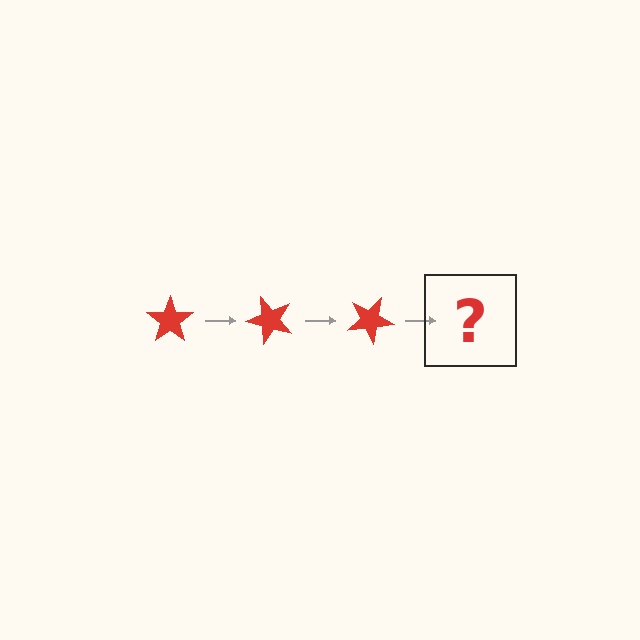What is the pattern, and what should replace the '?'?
The pattern is that the star rotates 50 degrees each step. The '?' should be a red star rotated 150 degrees.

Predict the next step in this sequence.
The next step is a red star rotated 150 degrees.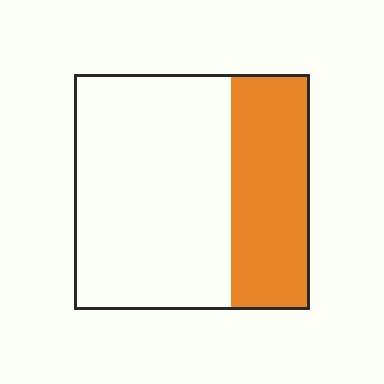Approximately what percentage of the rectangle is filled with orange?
Approximately 35%.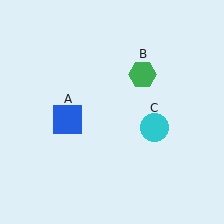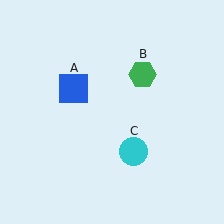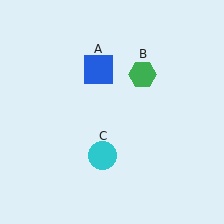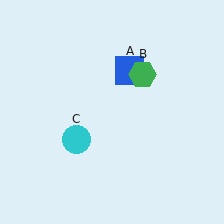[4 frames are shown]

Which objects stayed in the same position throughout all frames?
Green hexagon (object B) remained stationary.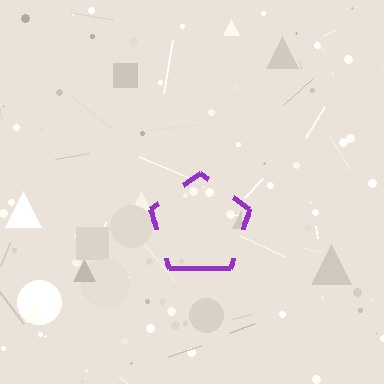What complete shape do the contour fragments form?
The contour fragments form a pentagon.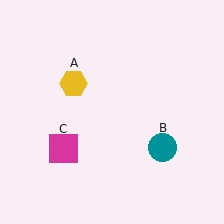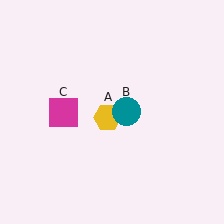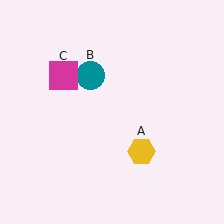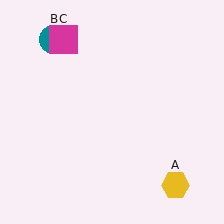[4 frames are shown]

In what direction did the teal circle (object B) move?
The teal circle (object B) moved up and to the left.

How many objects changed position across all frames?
3 objects changed position: yellow hexagon (object A), teal circle (object B), magenta square (object C).